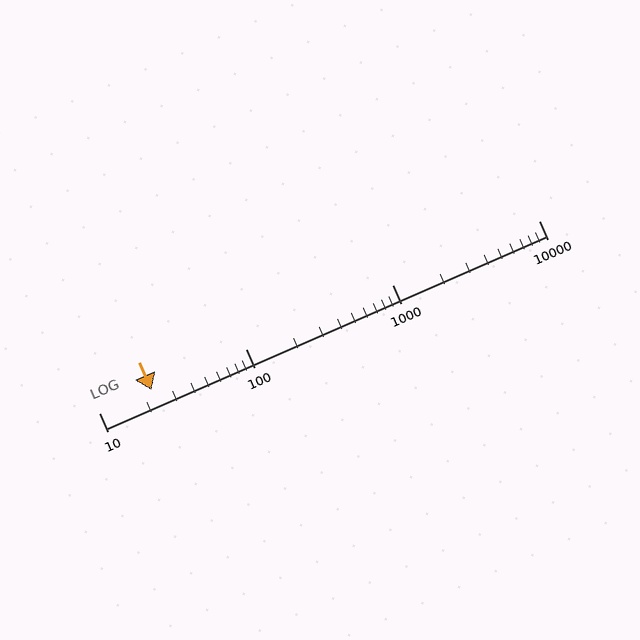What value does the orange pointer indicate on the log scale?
The pointer indicates approximately 23.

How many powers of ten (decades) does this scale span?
The scale spans 3 decades, from 10 to 10000.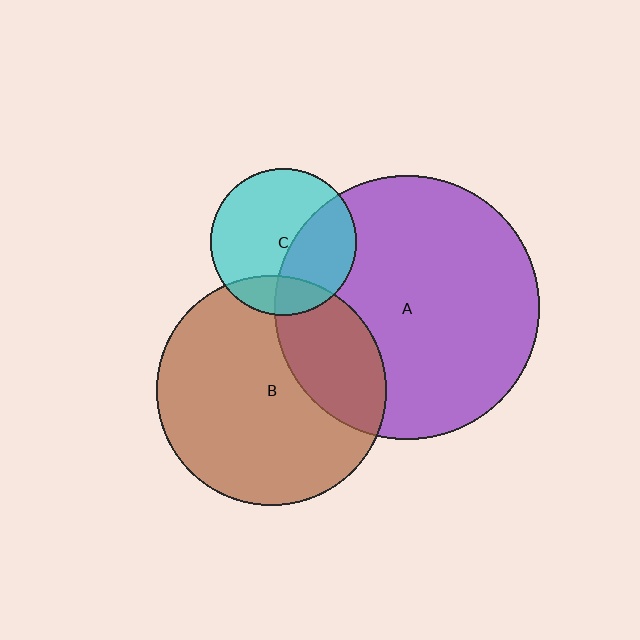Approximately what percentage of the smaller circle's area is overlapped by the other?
Approximately 20%.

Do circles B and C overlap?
Yes.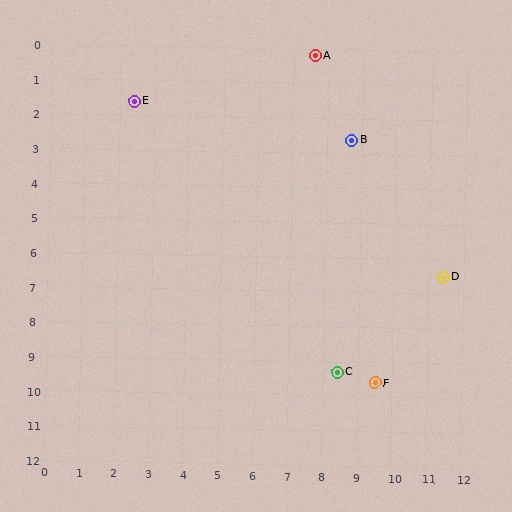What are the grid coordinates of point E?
Point E is at approximately (2.4, 1.6).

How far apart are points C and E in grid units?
Points C and E are about 9.8 grid units apart.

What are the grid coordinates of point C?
Point C is at approximately (8.4, 9.3).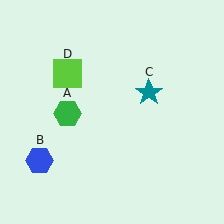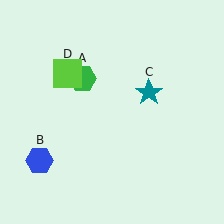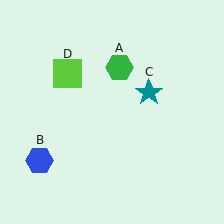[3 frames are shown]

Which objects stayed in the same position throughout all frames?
Blue hexagon (object B) and teal star (object C) and lime square (object D) remained stationary.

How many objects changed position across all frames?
1 object changed position: green hexagon (object A).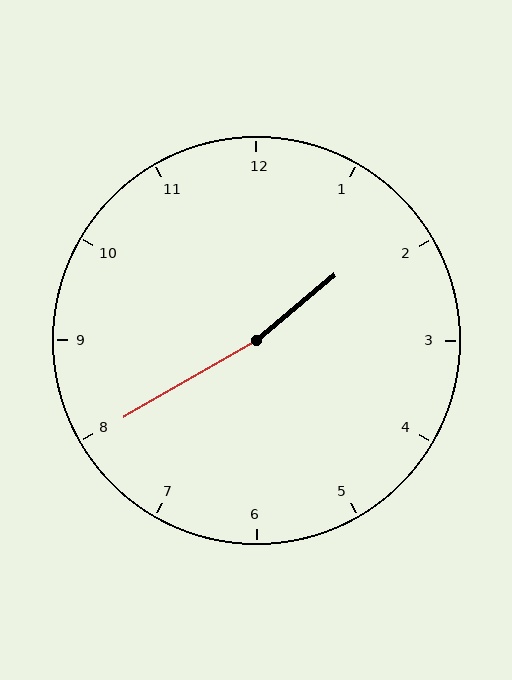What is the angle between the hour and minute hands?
Approximately 170 degrees.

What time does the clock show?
1:40.